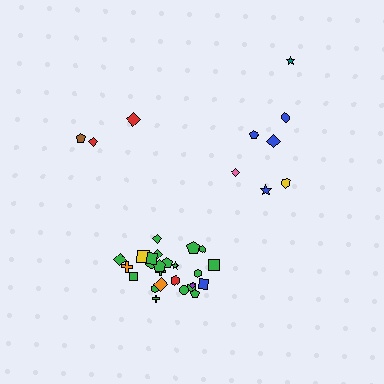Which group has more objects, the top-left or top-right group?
The top-right group.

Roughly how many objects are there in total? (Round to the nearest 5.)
Roughly 35 objects in total.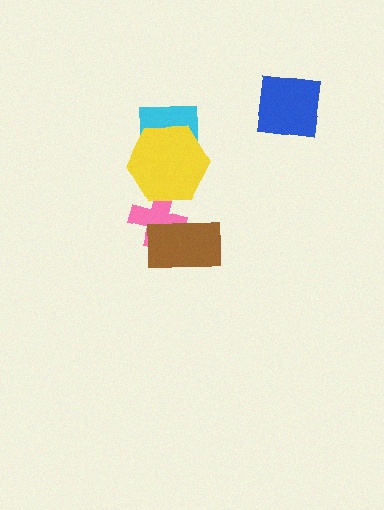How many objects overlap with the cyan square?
1 object overlaps with the cyan square.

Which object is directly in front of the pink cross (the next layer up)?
The brown rectangle is directly in front of the pink cross.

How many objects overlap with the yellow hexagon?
2 objects overlap with the yellow hexagon.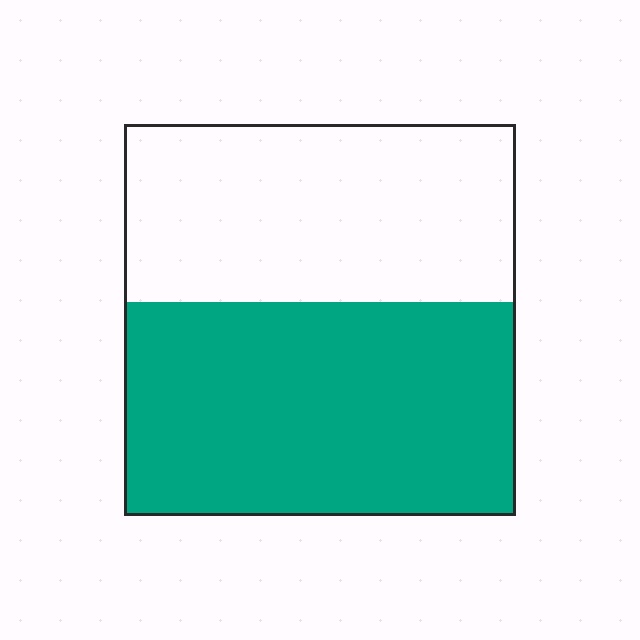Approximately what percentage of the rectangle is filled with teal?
Approximately 55%.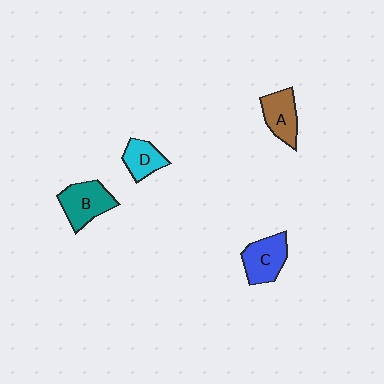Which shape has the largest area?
Shape B (teal).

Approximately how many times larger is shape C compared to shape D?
Approximately 1.4 times.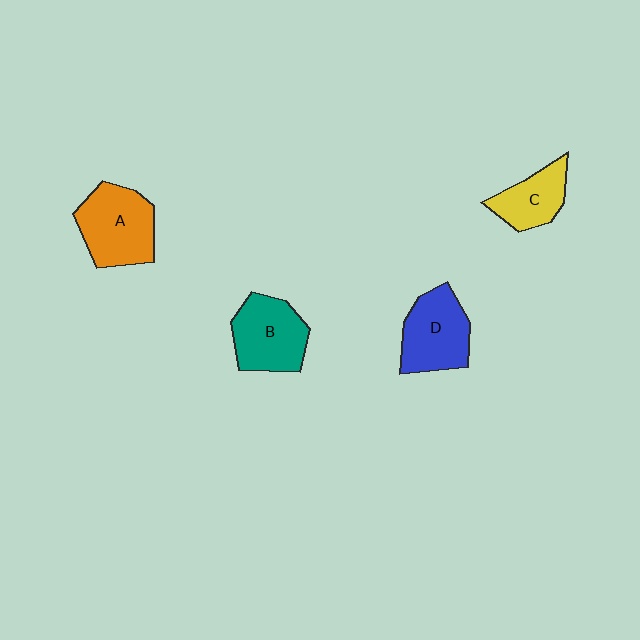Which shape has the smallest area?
Shape C (yellow).